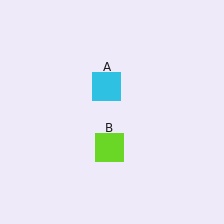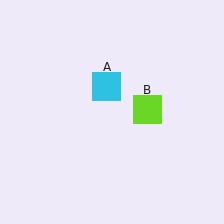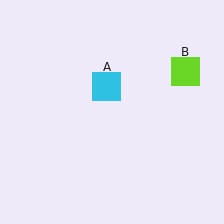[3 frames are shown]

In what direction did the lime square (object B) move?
The lime square (object B) moved up and to the right.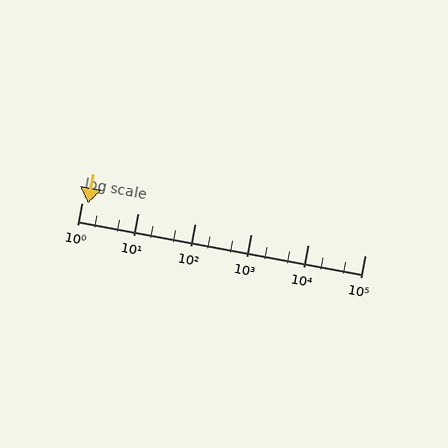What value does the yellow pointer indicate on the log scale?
The pointer indicates approximately 1.3.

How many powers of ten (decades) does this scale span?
The scale spans 5 decades, from 1 to 100000.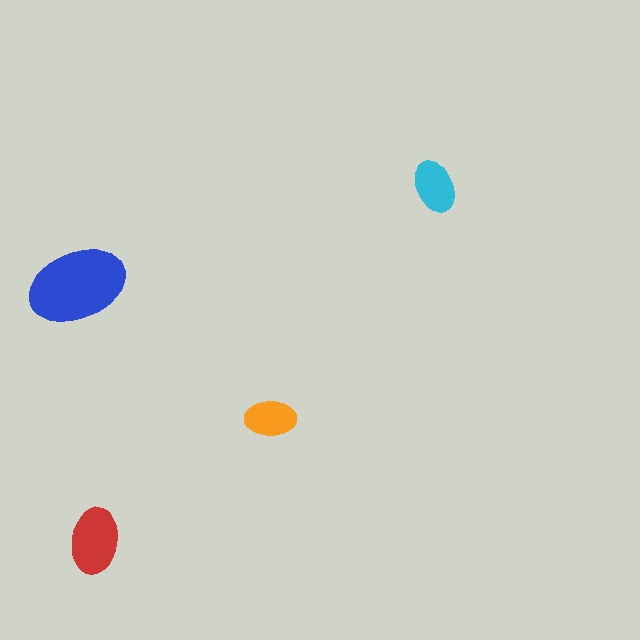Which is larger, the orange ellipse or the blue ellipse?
The blue one.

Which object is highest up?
The cyan ellipse is topmost.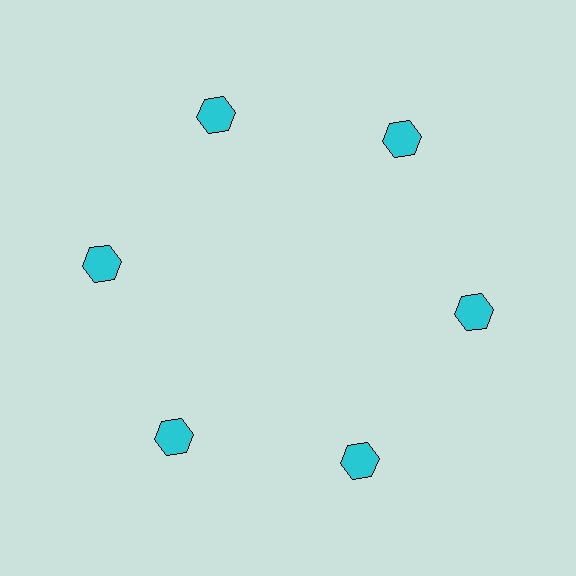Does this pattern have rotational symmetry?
Yes, this pattern has 6-fold rotational symmetry. It looks the same after rotating 60 degrees around the center.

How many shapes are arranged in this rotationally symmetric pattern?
There are 6 shapes, arranged in 6 groups of 1.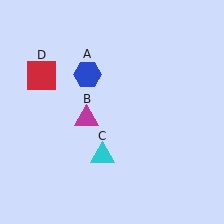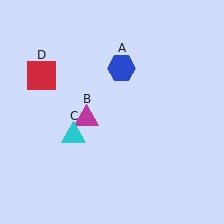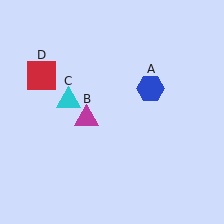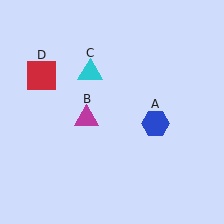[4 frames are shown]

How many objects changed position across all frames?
2 objects changed position: blue hexagon (object A), cyan triangle (object C).